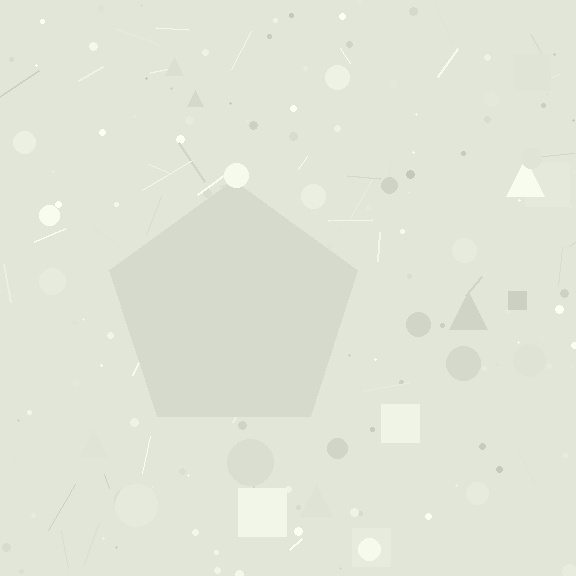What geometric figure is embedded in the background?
A pentagon is embedded in the background.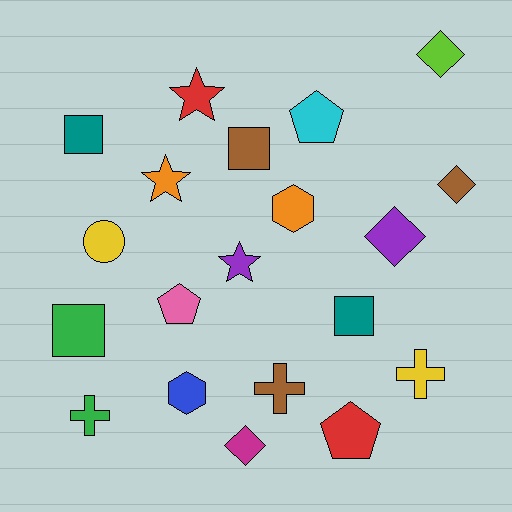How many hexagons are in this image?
There are 2 hexagons.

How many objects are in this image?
There are 20 objects.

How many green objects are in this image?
There are 2 green objects.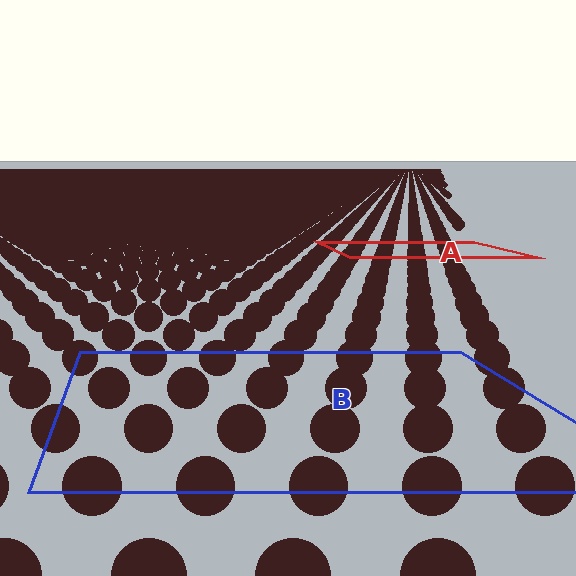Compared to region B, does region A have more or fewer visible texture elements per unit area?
Region A has more texture elements per unit area — they are packed more densely because it is farther away.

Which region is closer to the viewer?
Region B is closer. The texture elements there are larger and more spread out.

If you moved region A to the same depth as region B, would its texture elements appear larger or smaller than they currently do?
They would appear larger. At a closer depth, the same texture elements are projected at a bigger on-screen size.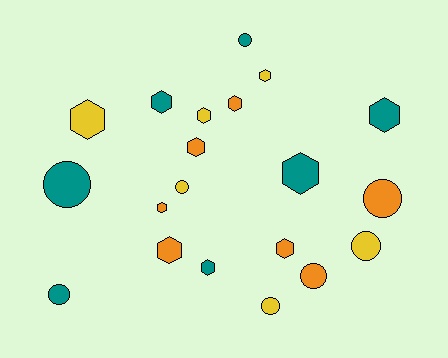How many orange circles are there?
There are 2 orange circles.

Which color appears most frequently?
Orange, with 7 objects.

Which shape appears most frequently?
Hexagon, with 12 objects.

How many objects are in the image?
There are 20 objects.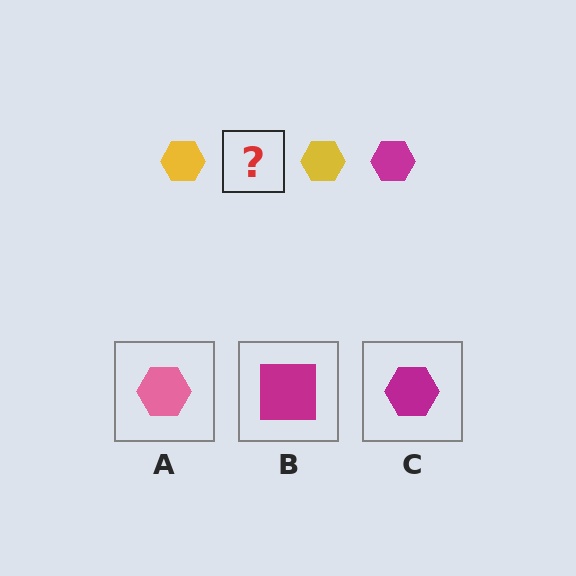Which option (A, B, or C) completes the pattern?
C.